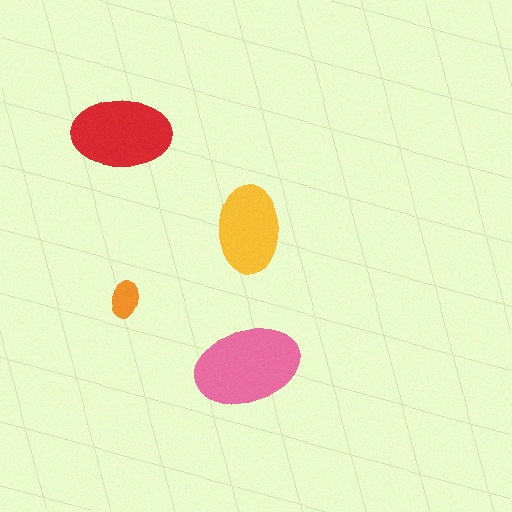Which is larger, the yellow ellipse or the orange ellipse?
The yellow one.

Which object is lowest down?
The pink ellipse is bottommost.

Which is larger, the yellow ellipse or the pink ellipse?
The pink one.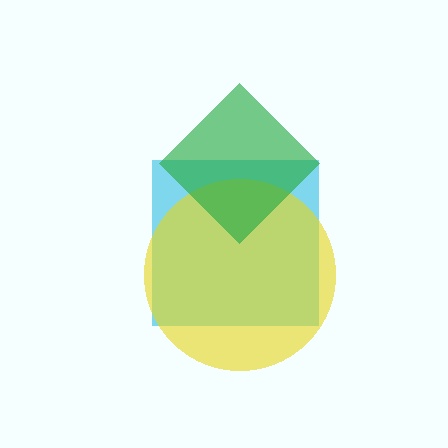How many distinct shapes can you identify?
There are 3 distinct shapes: a cyan square, a yellow circle, a green diamond.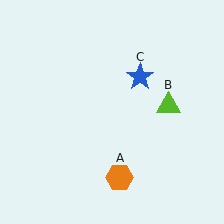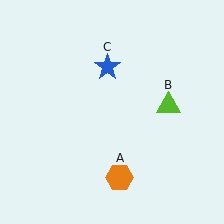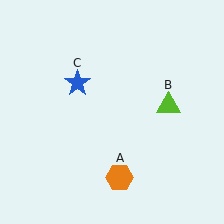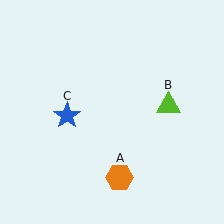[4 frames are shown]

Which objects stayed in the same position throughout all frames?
Orange hexagon (object A) and lime triangle (object B) remained stationary.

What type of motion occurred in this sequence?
The blue star (object C) rotated counterclockwise around the center of the scene.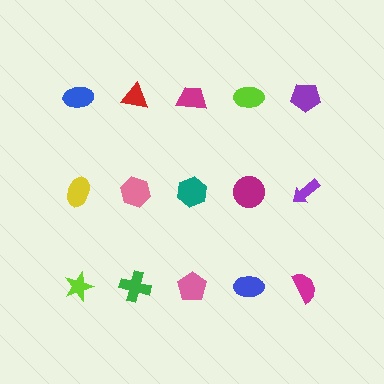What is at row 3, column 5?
A magenta semicircle.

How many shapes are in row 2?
5 shapes.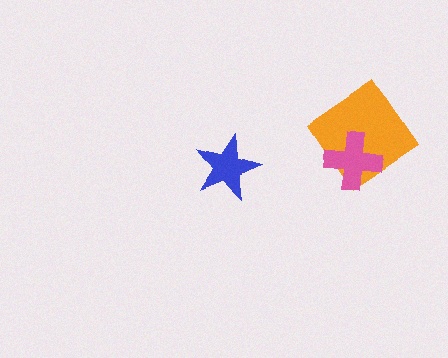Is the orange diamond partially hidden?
Yes, it is partially covered by another shape.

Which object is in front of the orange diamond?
The pink cross is in front of the orange diamond.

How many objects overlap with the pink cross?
1 object overlaps with the pink cross.